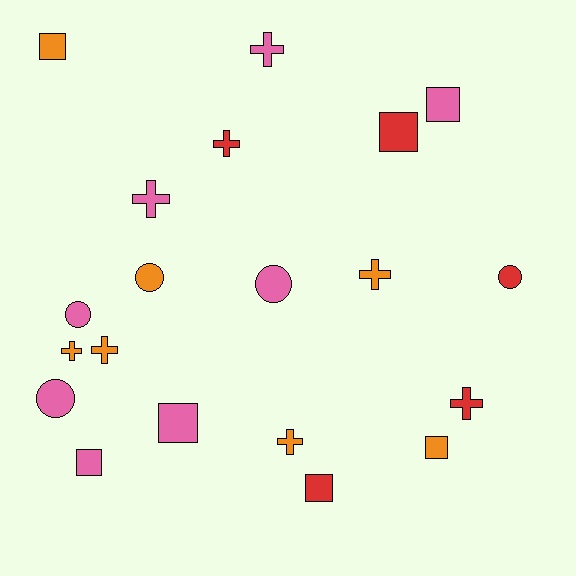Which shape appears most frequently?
Cross, with 8 objects.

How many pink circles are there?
There are 3 pink circles.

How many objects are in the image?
There are 20 objects.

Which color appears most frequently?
Pink, with 8 objects.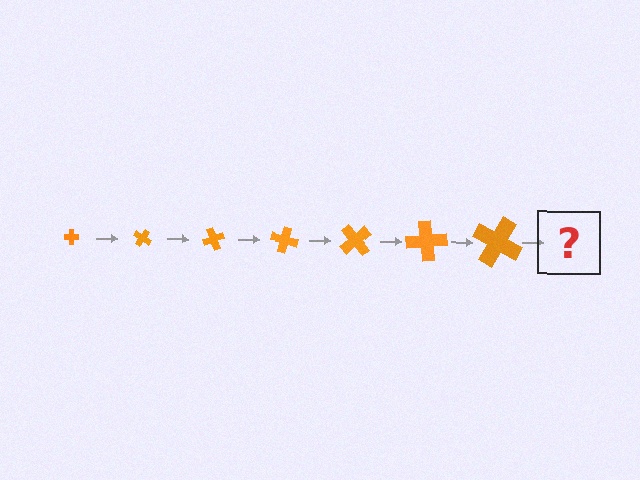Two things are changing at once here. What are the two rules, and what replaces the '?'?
The two rules are that the cross grows larger each step and it rotates 35 degrees each step. The '?' should be a cross, larger than the previous one and rotated 245 degrees from the start.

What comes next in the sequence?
The next element should be a cross, larger than the previous one and rotated 245 degrees from the start.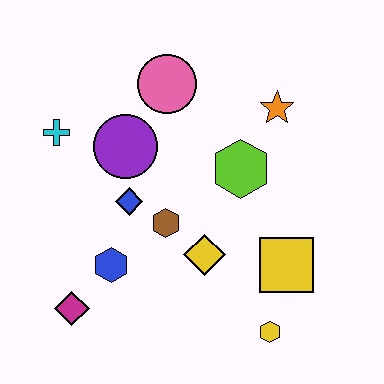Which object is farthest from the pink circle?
The yellow hexagon is farthest from the pink circle.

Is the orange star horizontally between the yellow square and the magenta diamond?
Yes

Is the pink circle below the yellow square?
No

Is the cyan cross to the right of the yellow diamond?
No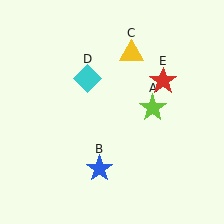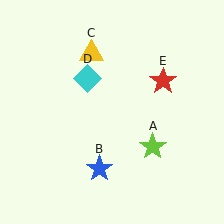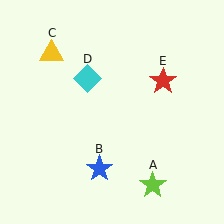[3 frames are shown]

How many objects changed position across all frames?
2 objects changed position: lime star (object A), yellow triangle (object C).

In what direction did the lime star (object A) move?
The lime star (object A) moved down.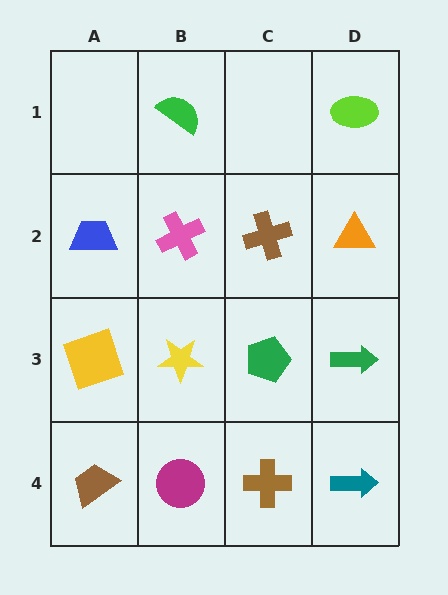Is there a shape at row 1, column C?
No, that cell is empty.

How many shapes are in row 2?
4 shapes.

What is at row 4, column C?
A brown cross.